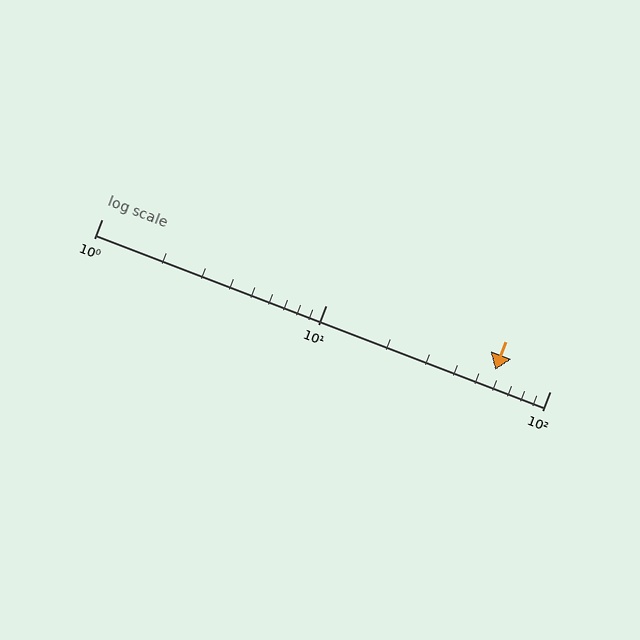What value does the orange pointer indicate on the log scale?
The pointer indicates approximately 57.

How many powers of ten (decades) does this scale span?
The scale spans 2 decades, from 1 to 100.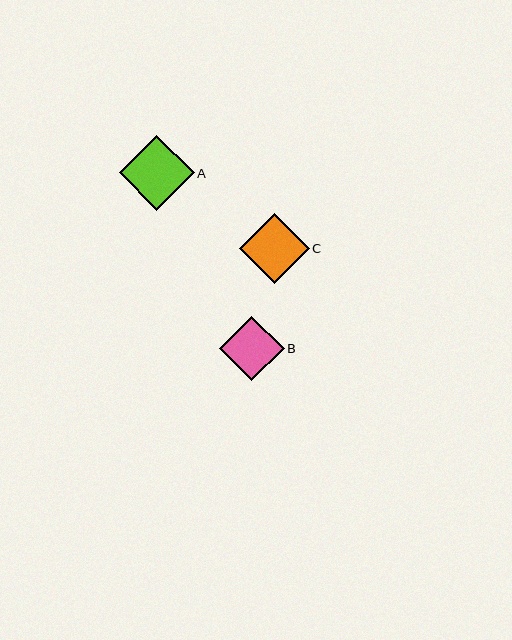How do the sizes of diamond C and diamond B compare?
Diamond C and diamond B are approximately the same size.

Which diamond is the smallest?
Diamond B is the smallest with a size of approximately 65 pixels.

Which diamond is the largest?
Diamond A is the largest with a size of approximately 75 pixels.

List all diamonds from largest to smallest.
From largest to smallest: A, C, B.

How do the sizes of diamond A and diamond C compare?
Diamond A and diamond C are approximately the same size.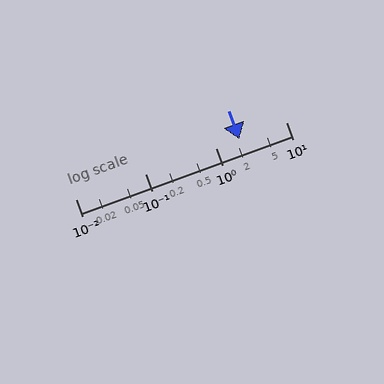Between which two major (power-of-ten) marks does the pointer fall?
The pointer is between 1 and 10.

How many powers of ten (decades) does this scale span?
The scale spans 3 decades, from 0.01 to 10.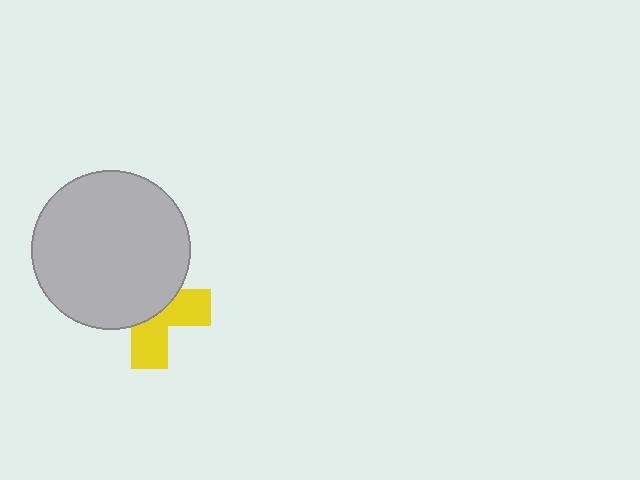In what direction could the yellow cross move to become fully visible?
The yellow cross could move down. That would shift it out from behind the light gray circle entirely.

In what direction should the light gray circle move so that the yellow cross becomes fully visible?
The light gray circle should move up. That is the shortest direction to clear the overlap and leave the yellow cross fully visible.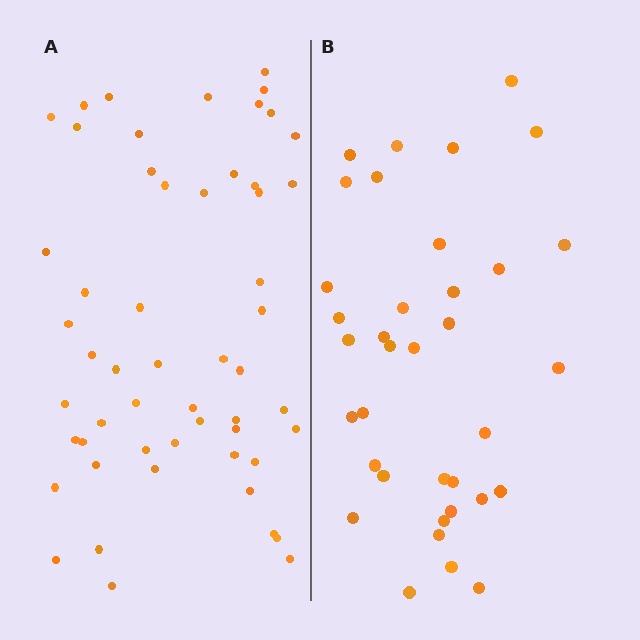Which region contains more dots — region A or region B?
Region A (the left region) has more dots.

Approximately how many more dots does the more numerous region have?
Region A has approximately 20 more dots than region B.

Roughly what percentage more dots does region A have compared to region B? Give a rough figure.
About 50% more.